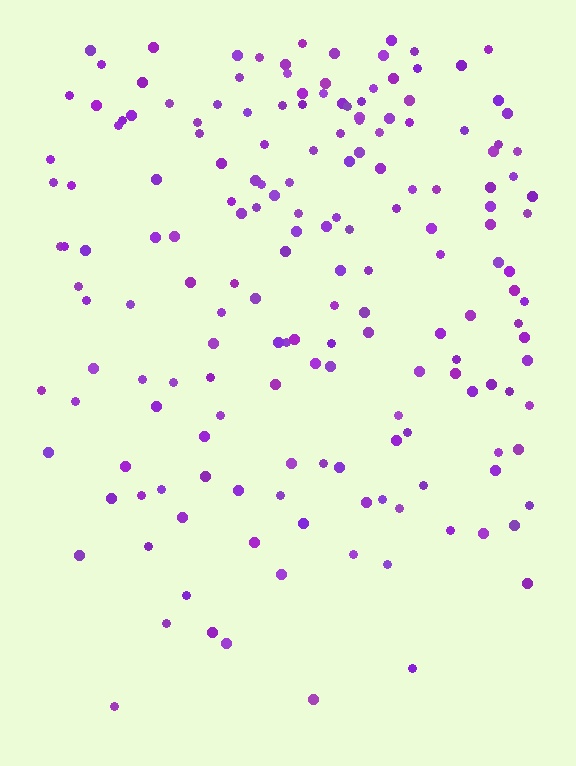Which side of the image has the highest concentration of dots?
The top.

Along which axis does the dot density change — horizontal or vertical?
Vertical.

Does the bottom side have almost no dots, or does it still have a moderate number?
Still a moderate number, just noticeably fewer than the top.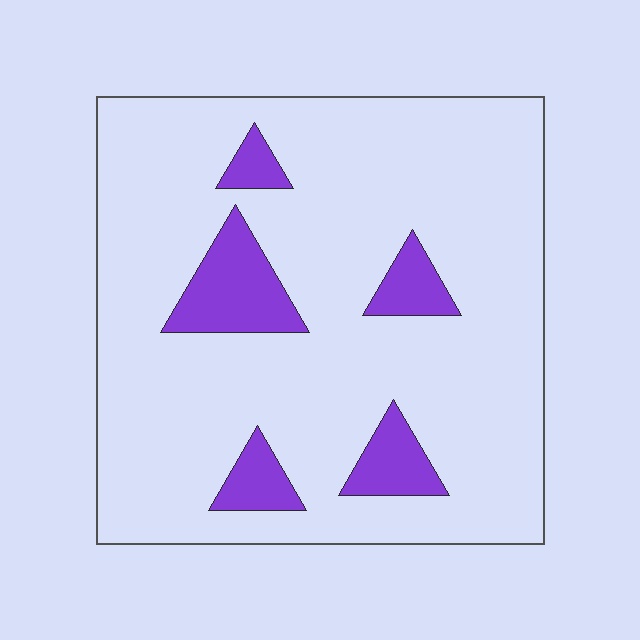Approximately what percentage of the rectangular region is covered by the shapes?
Approximately 15%.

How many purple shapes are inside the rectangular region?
5.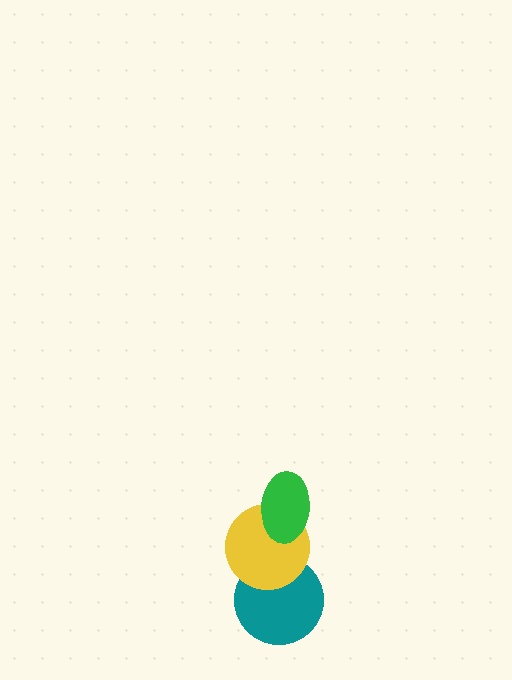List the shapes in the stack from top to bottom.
From top to bottom: the green ellipse, the yellow circle, the teal circle.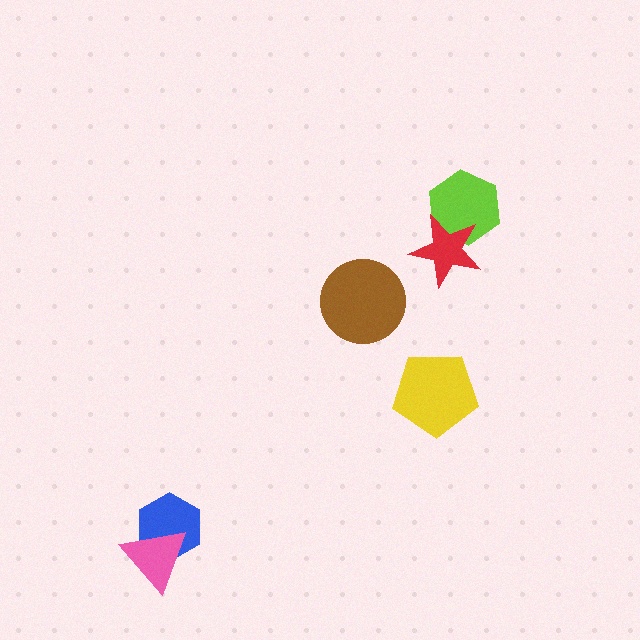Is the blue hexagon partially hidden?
Yes, it is partially covered by another shape.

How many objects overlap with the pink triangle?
1 object overlaps with the pink triangle.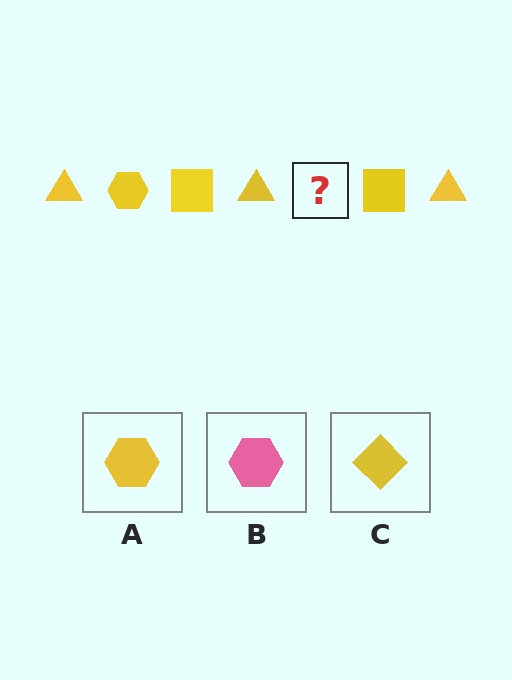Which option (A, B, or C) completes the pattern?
A.